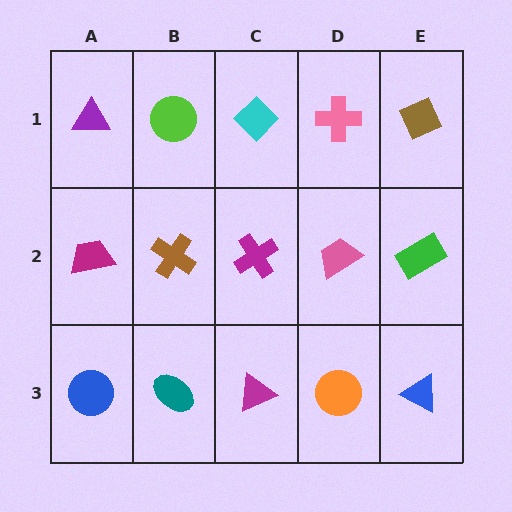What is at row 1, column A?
A purple triangle.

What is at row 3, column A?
A blue circle.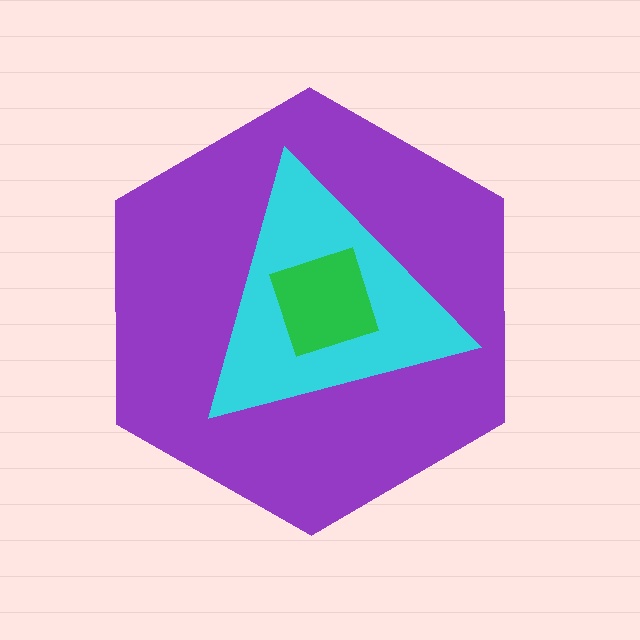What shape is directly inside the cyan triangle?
The green square.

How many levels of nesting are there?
3.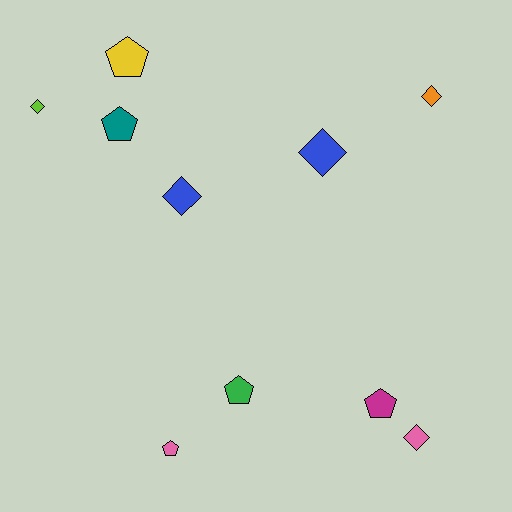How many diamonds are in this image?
There are 5 diamonds.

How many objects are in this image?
There are 10 objects.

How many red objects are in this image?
There are no red objects.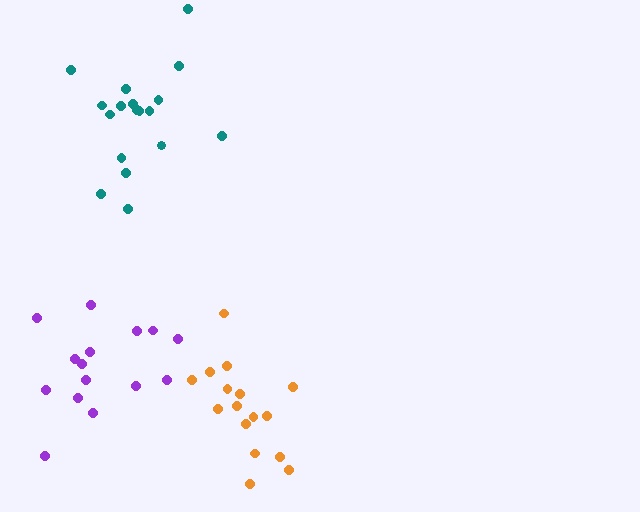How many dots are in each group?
Group 1: 18 dots, Group 2: 15 dots, Group 3: 16 dots (49 total).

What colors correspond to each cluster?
The clusters are colored: teal, purple, orange.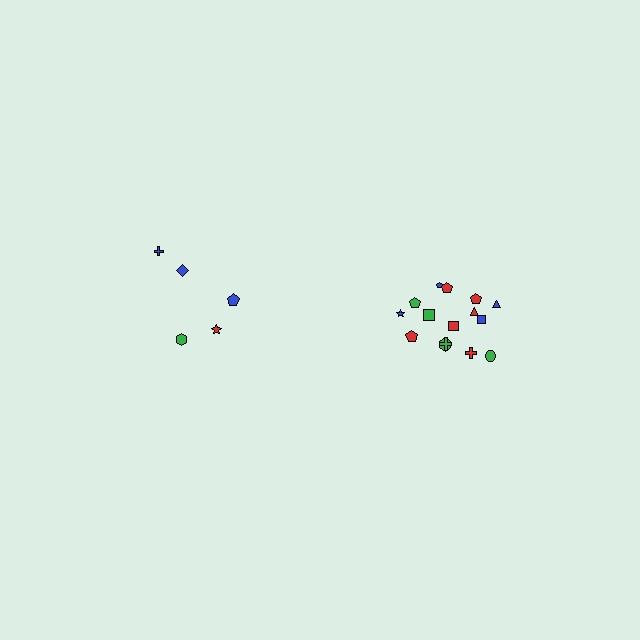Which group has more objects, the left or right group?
The right group.